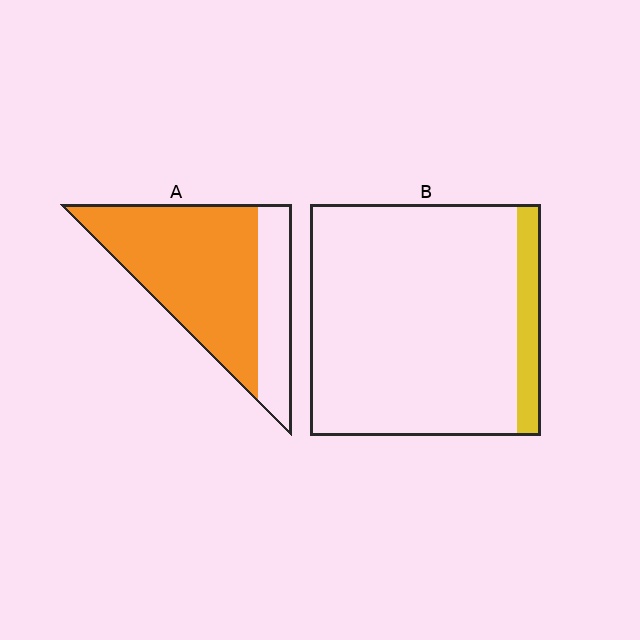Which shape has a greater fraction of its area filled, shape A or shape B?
Shape A.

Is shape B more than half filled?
No.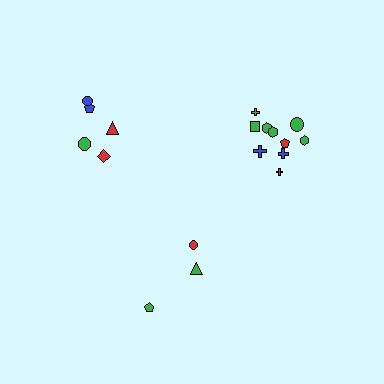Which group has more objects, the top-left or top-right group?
The top-right group.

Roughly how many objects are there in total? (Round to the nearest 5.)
Roughly 20 objects in total.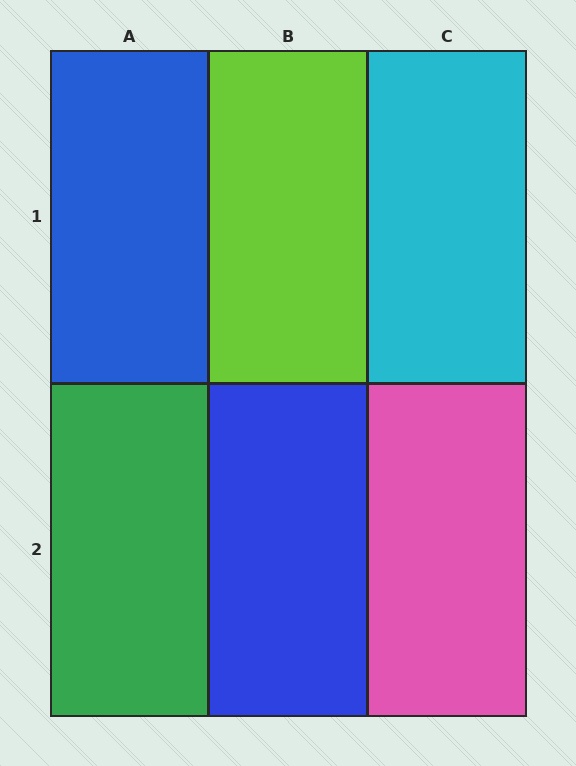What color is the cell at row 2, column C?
Pink.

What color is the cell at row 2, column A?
Green.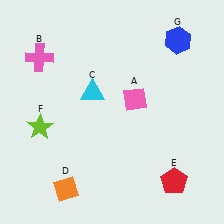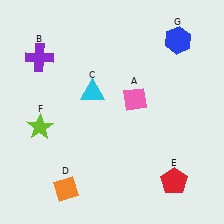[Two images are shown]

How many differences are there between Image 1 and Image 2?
There is 1 difference between the two images.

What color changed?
The cross (B) changed from pink in Image 1 to purple in Image 2.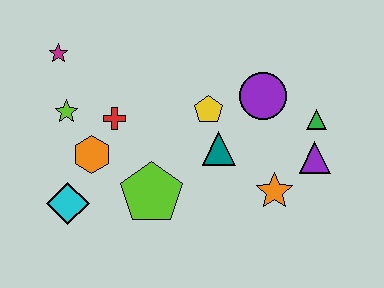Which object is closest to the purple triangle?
The green triangle is closest to the purple triangle.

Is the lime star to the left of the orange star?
Yes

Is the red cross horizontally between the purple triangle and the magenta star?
Yes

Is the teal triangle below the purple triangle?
No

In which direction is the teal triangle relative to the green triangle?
The teal triangle is to the left of the green triangle.